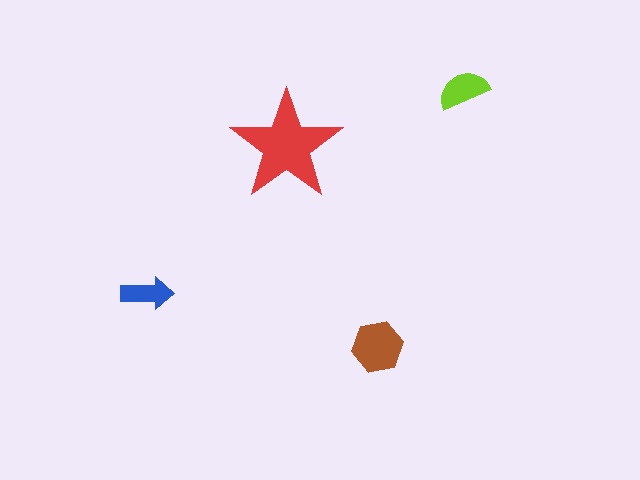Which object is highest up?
The lime semicircle is topmost.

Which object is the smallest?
The blue arrow.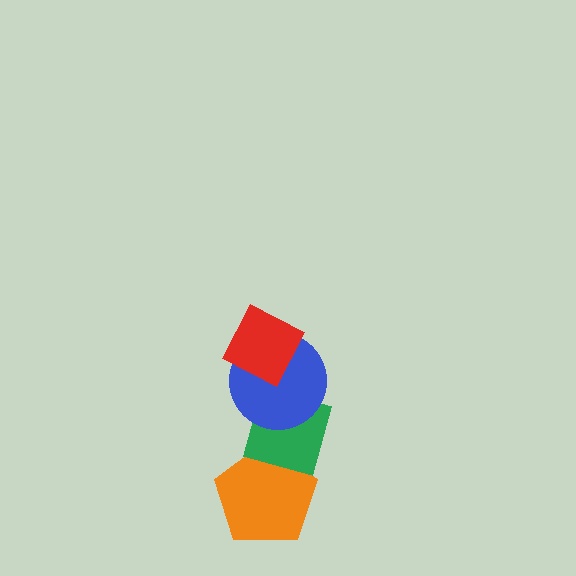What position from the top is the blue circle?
The blue circle is 2nd from the top.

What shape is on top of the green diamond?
The blue circle is on top of the green diamond.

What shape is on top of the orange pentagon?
The green diamond is on top of the orange pentagon.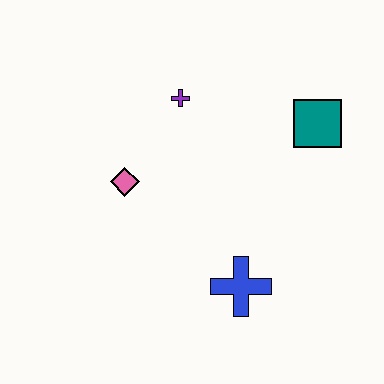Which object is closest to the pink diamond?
The purple cross is closest to the pink diamond.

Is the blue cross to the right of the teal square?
No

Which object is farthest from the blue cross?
The purple cross is farthest from the blue cross.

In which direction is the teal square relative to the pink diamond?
The teal square is to the right of the pink diamond.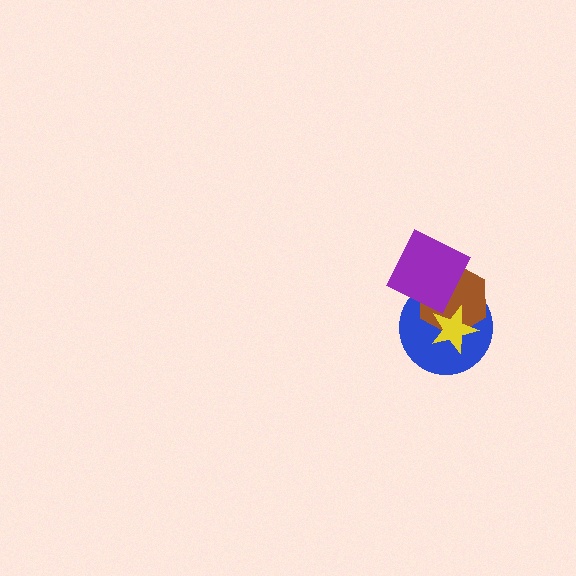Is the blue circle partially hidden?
Yes, it is partially covered by another shape.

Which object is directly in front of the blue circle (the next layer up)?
The brown hexagon is directly in front of the blue circle.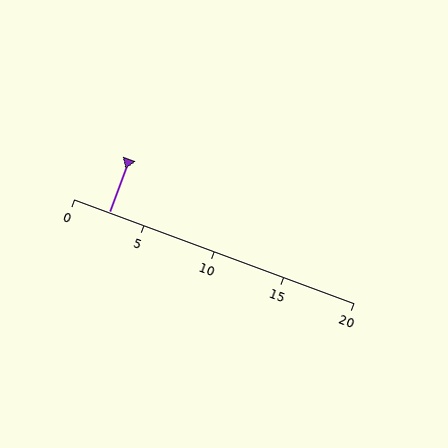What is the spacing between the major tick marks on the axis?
The major ticks are spaced 5 apart.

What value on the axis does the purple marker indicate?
The marker indicates approximately 2.5.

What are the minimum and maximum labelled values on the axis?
The axis runs from 0 to 20.